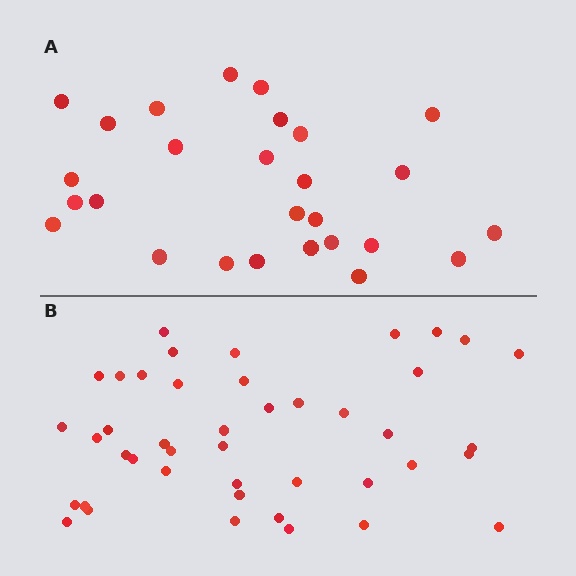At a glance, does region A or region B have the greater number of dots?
Region B (the bottom region) has more dots.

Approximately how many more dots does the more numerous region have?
Region B has approximately 15 more dots than region A.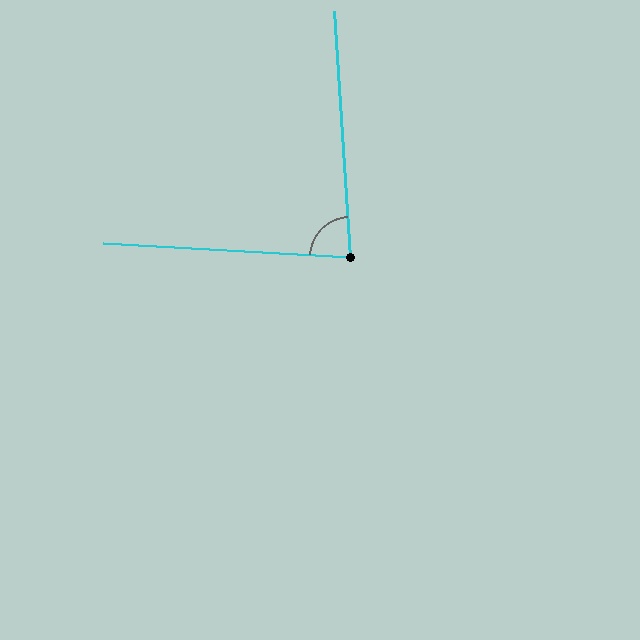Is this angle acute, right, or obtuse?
It is acute.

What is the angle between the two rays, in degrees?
Approximately 83 degrees.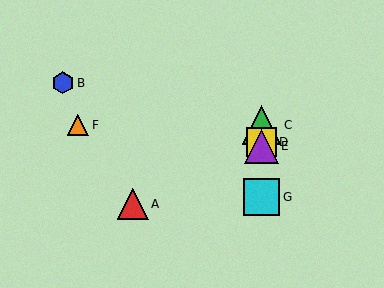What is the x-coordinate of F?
Object F is at x≈78.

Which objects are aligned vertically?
Objects C, D, E, G are aligned vertically.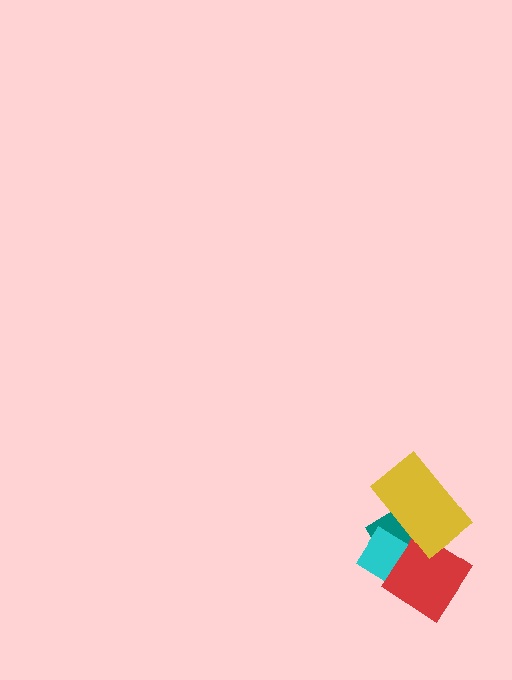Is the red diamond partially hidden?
Yes, it is partially covered by another shape.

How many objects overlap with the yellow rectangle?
3 objects overlap with the yellow rectangle.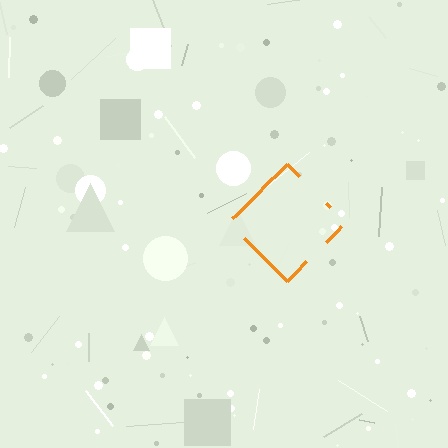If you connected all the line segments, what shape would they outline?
They would outline a diamond.